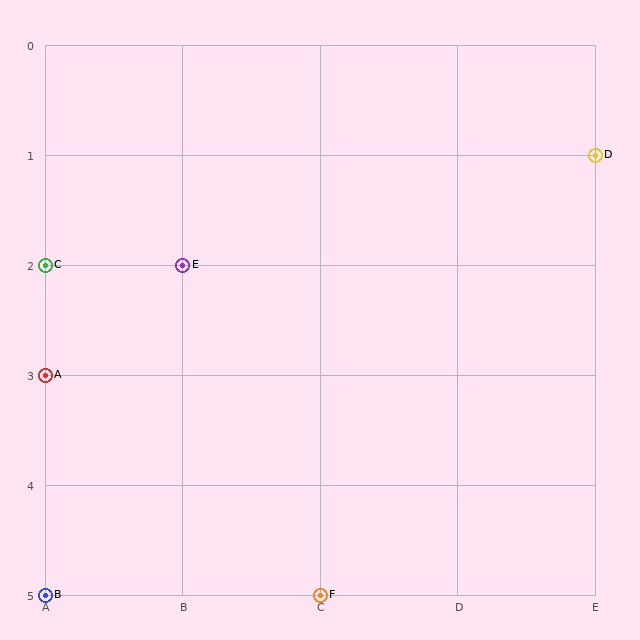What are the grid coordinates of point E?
Point E is at grid coordinates (B, 2).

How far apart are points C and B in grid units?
Points C and B are 3 rows apart.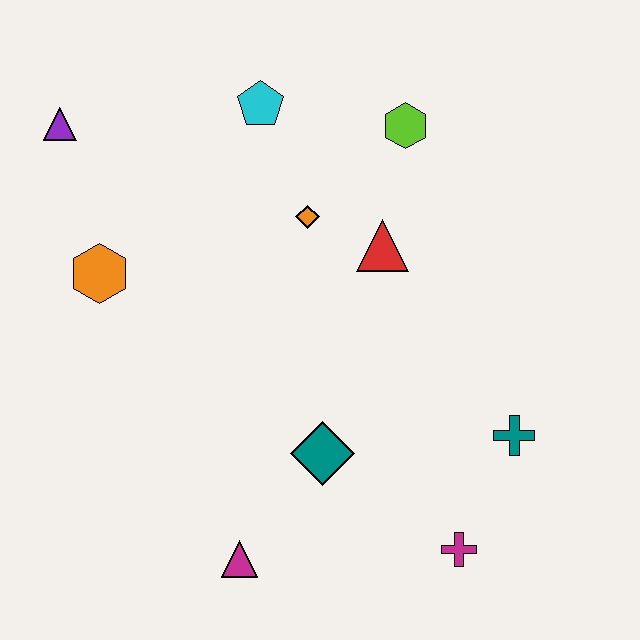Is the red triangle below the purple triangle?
Yes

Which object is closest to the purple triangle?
The orange hexagon is closest to the purple triangle.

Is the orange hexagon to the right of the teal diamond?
No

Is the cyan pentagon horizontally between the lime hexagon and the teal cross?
No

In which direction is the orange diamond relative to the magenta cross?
The orange diamond is above the magenta cross.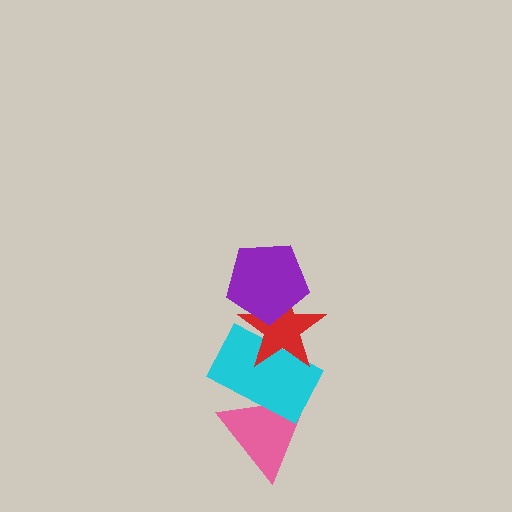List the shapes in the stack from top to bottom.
From top to bottom: the purple pentagon, the red star, the cyan rectangle, the pink triangle.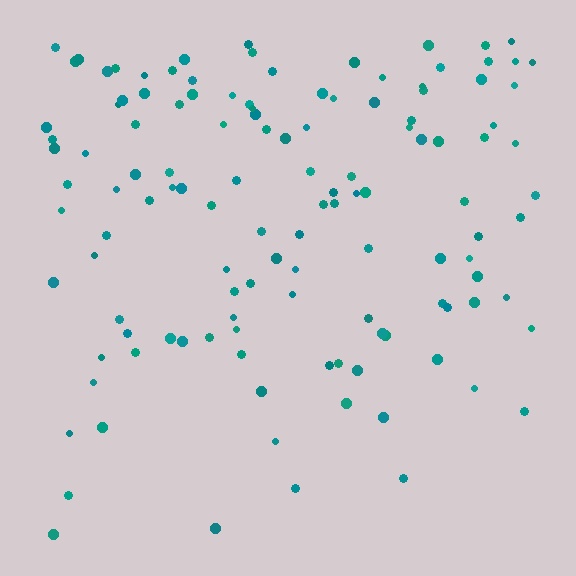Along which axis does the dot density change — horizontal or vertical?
Vertical.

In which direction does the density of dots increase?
From bottom to top, with the top side densest.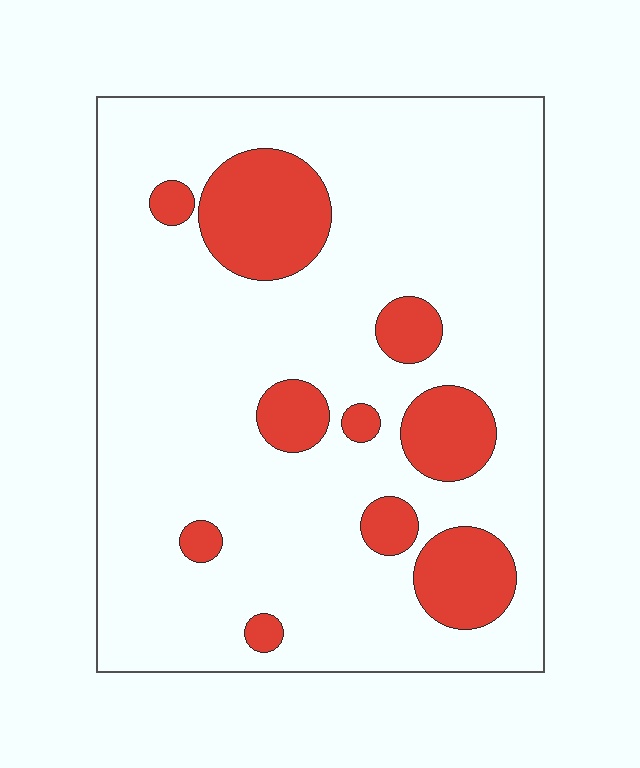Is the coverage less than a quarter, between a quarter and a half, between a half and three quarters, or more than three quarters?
Less than a quarter.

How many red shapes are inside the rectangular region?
10.